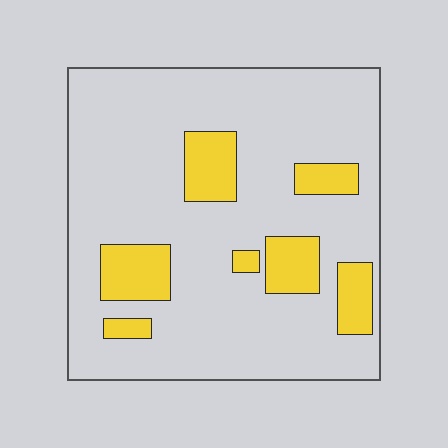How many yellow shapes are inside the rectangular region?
7.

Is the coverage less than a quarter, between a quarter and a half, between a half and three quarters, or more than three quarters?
Less than a quarter.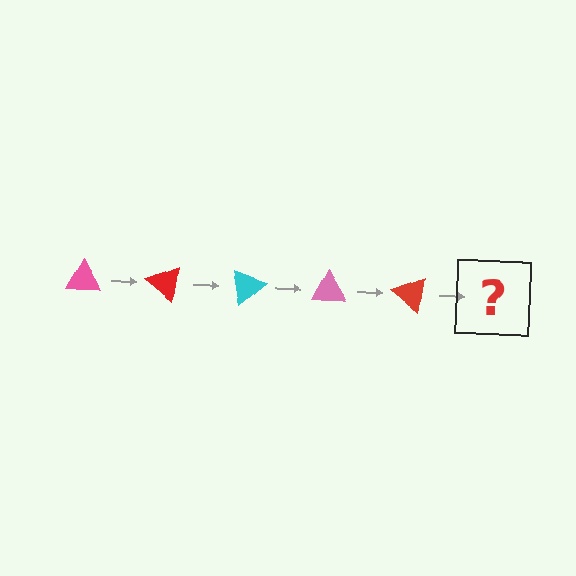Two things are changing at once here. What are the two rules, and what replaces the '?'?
The two rules are that it rotates 40 degrees each step and the color cycles through pink, red, and cyan. The '?' should be a cyan triangle, rotated 200 degrees from the start.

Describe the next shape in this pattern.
It should be a cyan triangle, rotated 200 degrees from the start.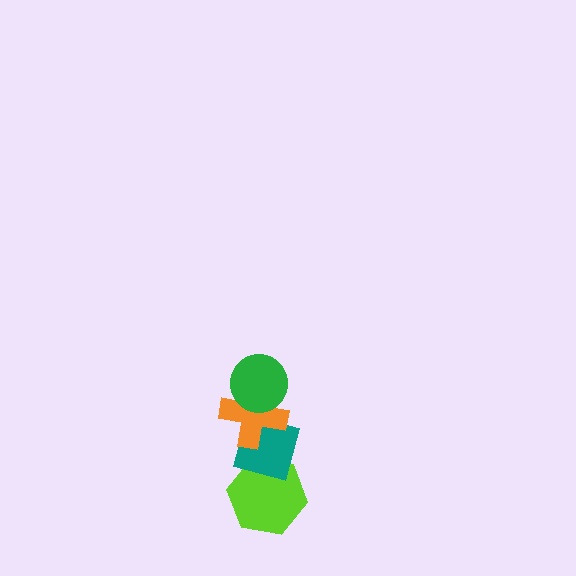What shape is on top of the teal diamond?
The orange cross is on top of the teal diamond.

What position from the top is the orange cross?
The orange cross is 2nd from the top.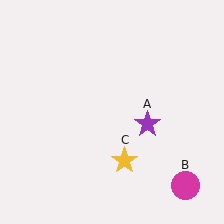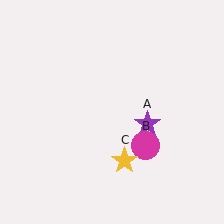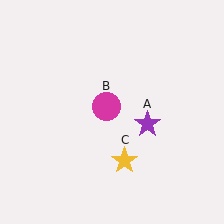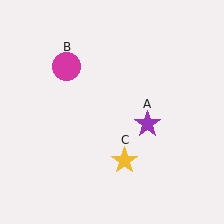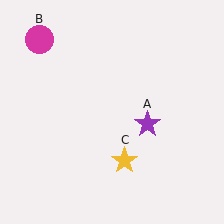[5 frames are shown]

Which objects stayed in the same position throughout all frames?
Purple star (object A) and yellow star (object C) remained stationary.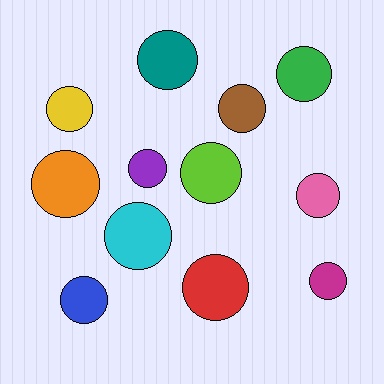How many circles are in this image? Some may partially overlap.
There are 12 circles.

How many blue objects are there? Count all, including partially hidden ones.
There is 1 blue object.